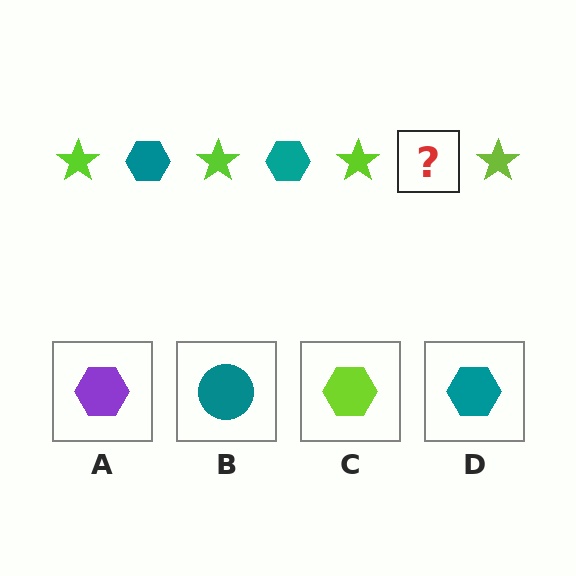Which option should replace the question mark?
Option D.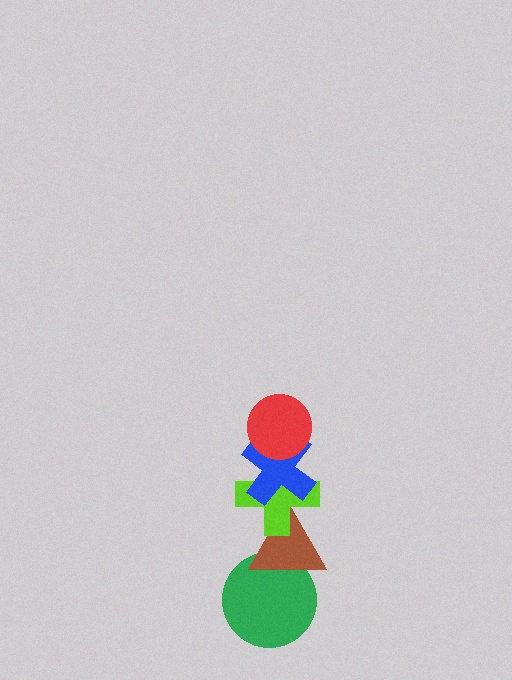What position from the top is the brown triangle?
The brown triangle is 4th from the top.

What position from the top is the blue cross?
The blue cross is 2nd from the top.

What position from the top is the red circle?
The red circle is 1st from the top.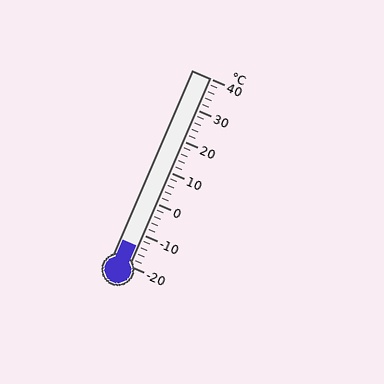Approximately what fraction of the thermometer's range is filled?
The thermometer is filled to approximately 10% of its range.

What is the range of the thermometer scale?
The thermometer scale ranges from -20°C to 40°C.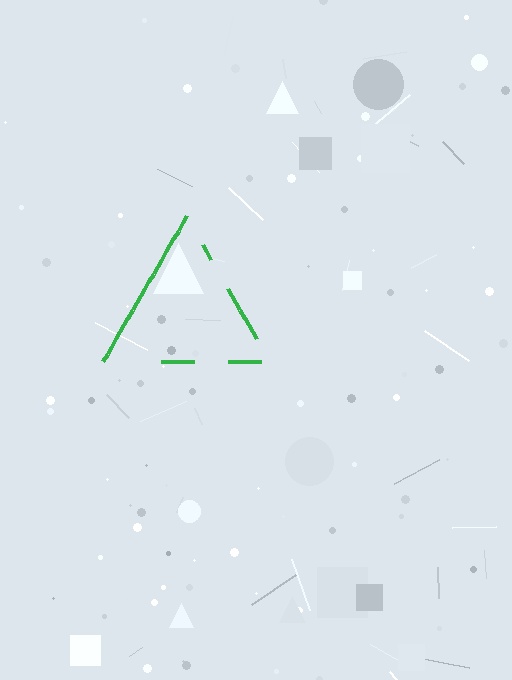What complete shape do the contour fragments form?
The contour fragments form a triangle.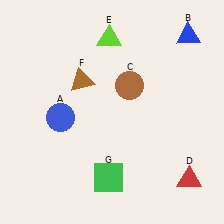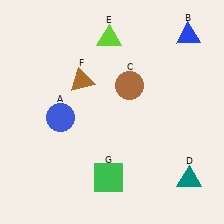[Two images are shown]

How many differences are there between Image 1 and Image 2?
There is 1 difference between the two images.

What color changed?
The triangle (D) changed from red in Image 1 to teal in Image 2.